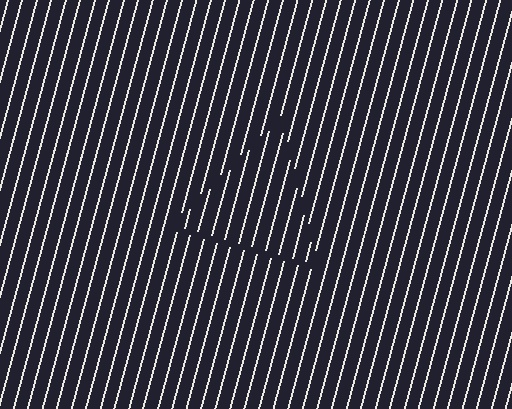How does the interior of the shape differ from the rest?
The interior of the shape contains the same grating, shifted by half a period — the contour is defined by the phase discontinuity where line-ends from the inner and outer gratings abut.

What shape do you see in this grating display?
An illusory triangle. The interior of the shape contains the same grating, shifted by half a period — the contour is defined by the phase discontinuity where line-ends from the inner and outer gratings abut.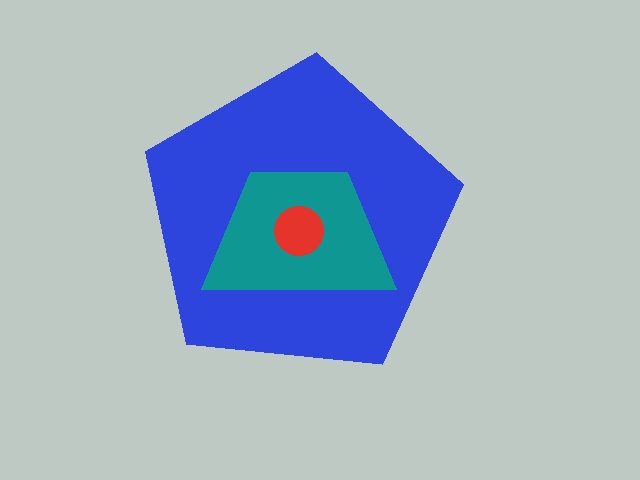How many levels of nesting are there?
3.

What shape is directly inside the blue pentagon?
The teal trapezoid.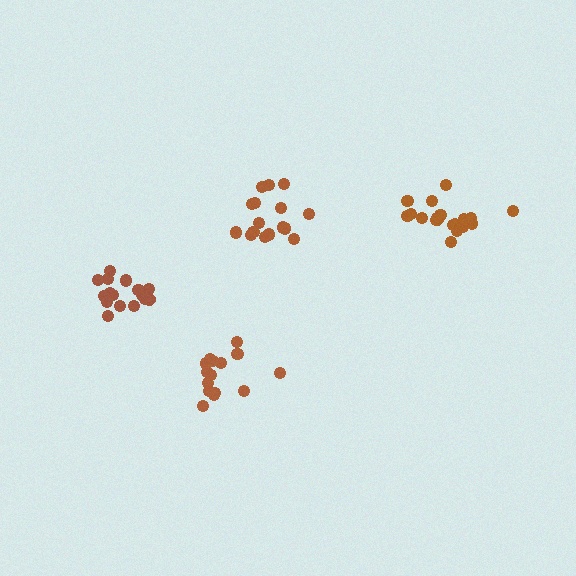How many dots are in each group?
Group 1: 15 dots, Group 2: 19 dots, Group 3: 17 dots, Group 4: 17 dots (68 total).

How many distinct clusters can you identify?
There are 4 distinct clusters.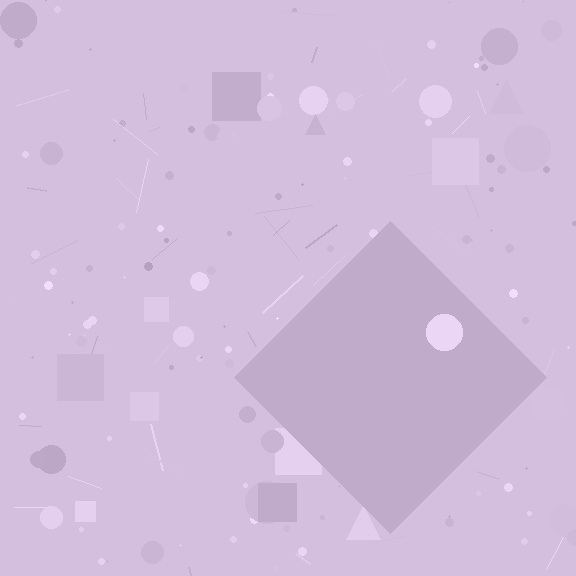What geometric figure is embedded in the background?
A diamond is embedded in the background.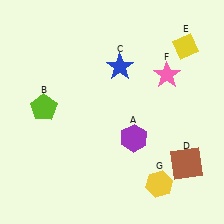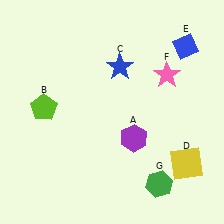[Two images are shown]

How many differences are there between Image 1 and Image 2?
There are 3 differences between the two images.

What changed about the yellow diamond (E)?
In Image 1, E is yellow. In Image 2, it changed to blue.